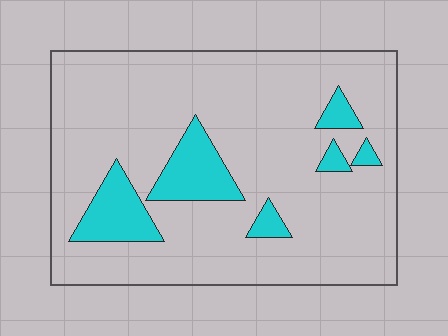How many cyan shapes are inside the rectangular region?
6.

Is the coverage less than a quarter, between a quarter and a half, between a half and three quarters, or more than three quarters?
Less than a quarter.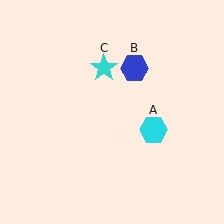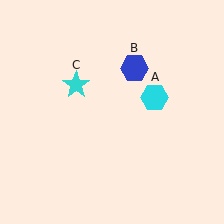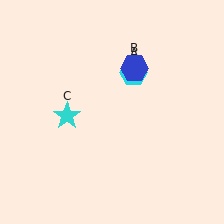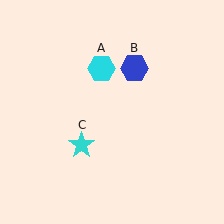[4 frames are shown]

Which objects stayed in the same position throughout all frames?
Blue hexagon (object B) remained stationary.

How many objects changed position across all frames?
2 objects changed position: cyan hexagon (object A), cyan star (object C).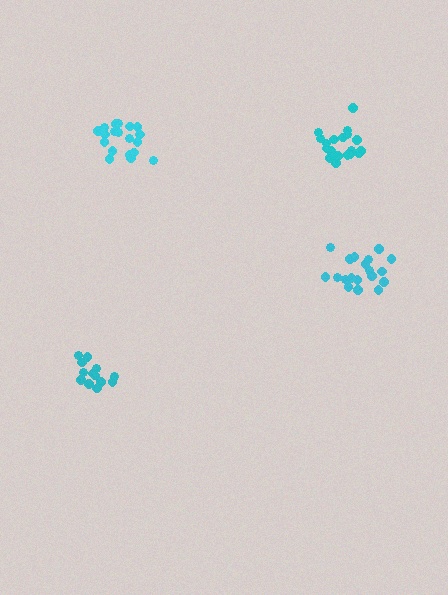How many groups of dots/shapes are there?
There are 4 groups.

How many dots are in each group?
Group 1: 19 dots, Group 2: 19 dots, Group 3: 19 dots, Group 4: 13 dots (70 total).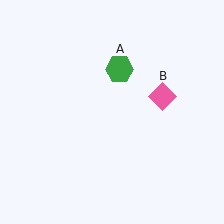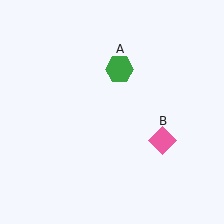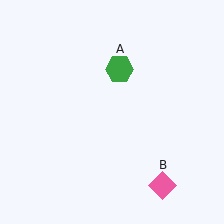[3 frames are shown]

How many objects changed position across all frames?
1 object changed position: pink diamond (object B).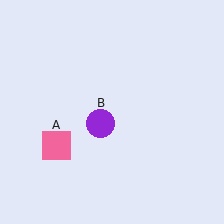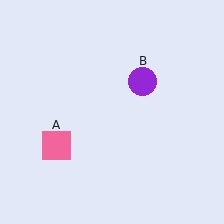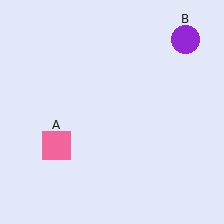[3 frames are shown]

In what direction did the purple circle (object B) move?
The purple circle (object B) moved up and to the right.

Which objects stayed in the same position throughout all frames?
Pink square (object A) remained stationary.